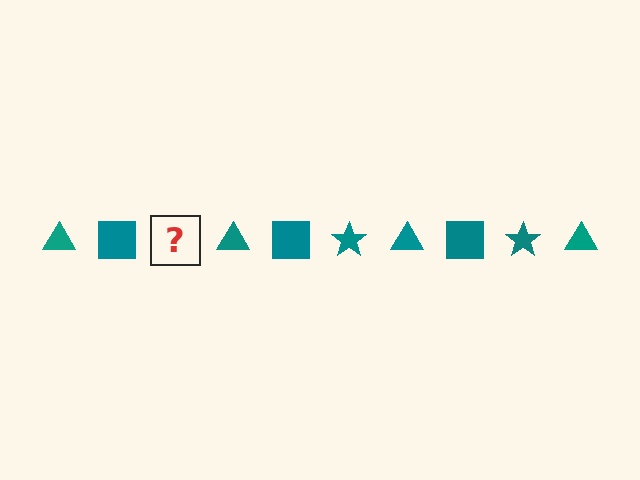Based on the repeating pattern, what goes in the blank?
The blank should be a teal star.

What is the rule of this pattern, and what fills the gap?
The rule is that the pattern cycles through triangle, square, star shapes in teal. The gap should be filled with a teal star.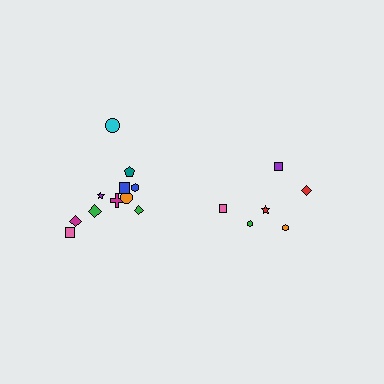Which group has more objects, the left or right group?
The left group.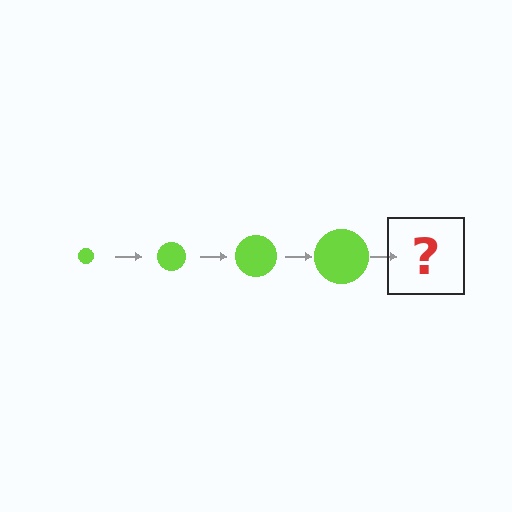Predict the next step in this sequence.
The next step is a lime circle, larger than the previous one.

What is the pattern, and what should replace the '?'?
The pattern is that the circle gets progressively larger each step. The '?' should be a lime circle, larger than the previous one.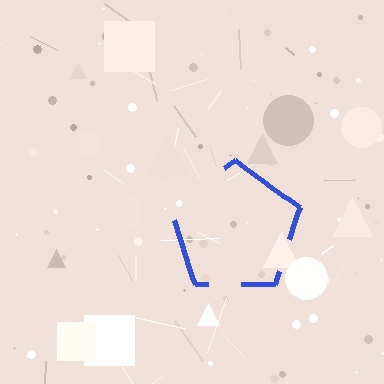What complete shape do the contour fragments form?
The contour fragments form a pentagon.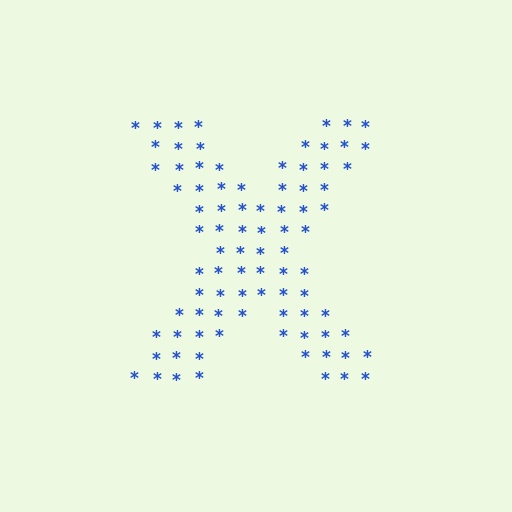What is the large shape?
The large shape is the letter X.